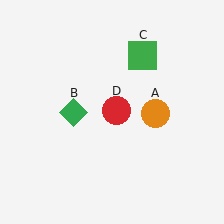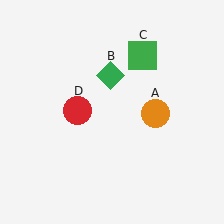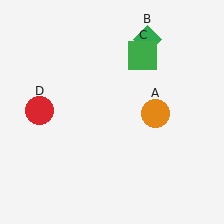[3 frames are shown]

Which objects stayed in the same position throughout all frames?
Orange circle (object A) and green square (object C) remained stationary.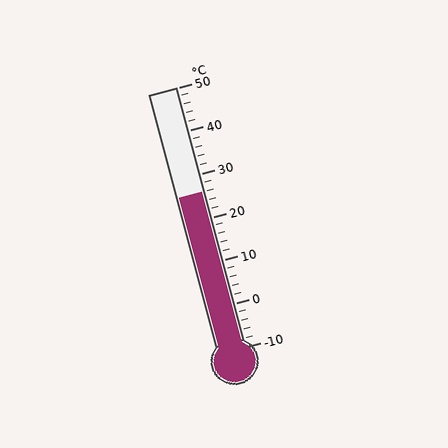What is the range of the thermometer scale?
The thermometer scale ranges from -10°C to 50°C.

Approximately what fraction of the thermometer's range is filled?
The thermometer is filled to approximately 60% of its range.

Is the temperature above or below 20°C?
The temperature is above 20°C.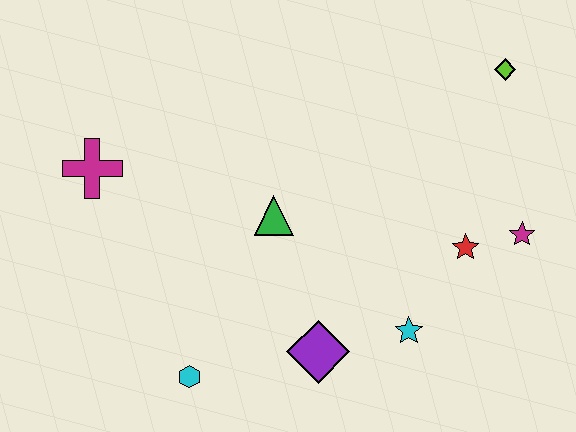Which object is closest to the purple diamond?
The cyan star is closest to the purple diamond.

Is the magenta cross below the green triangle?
No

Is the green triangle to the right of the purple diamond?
No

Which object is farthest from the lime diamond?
The cyan hexagon is farthest from the lime diamond.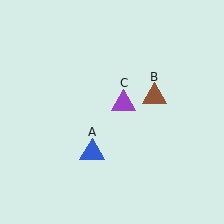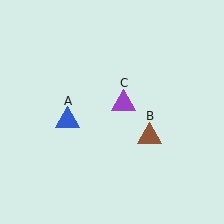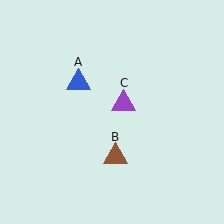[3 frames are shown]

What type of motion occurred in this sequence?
The blue triangle (object A), brown triangle (object B) rotated clockwise around the center of the scene.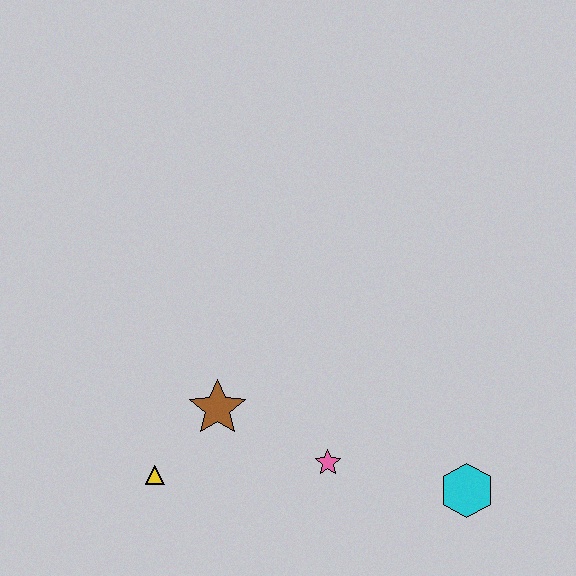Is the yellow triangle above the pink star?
No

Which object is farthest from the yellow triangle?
The cyan hexagon is farthest from the yellow triangle.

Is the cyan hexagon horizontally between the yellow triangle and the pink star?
No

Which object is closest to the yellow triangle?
The brown star is closest to the yellow triangle.